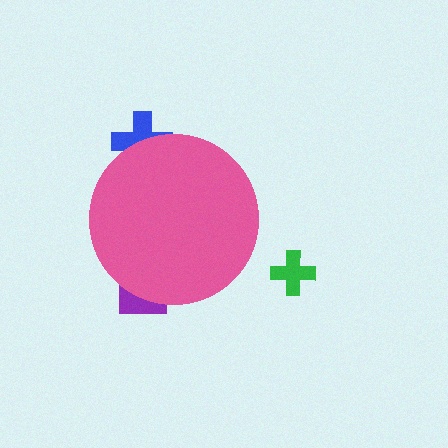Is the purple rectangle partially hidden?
Yes, the purple rectangle is partially hidden behind the pink circle.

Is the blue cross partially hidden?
Yes, the blue cross is partially hidden behind the pink circle.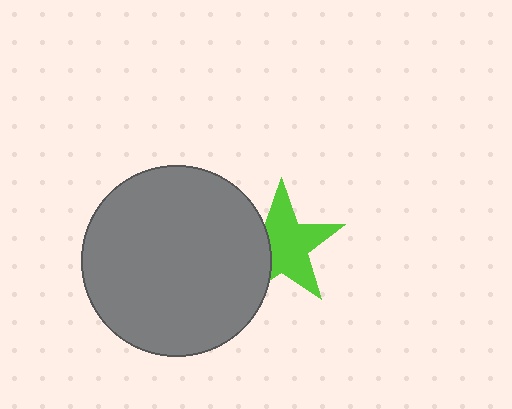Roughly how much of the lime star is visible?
Most of it is visible (roughly 68%).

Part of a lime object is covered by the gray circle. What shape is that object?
It is a star.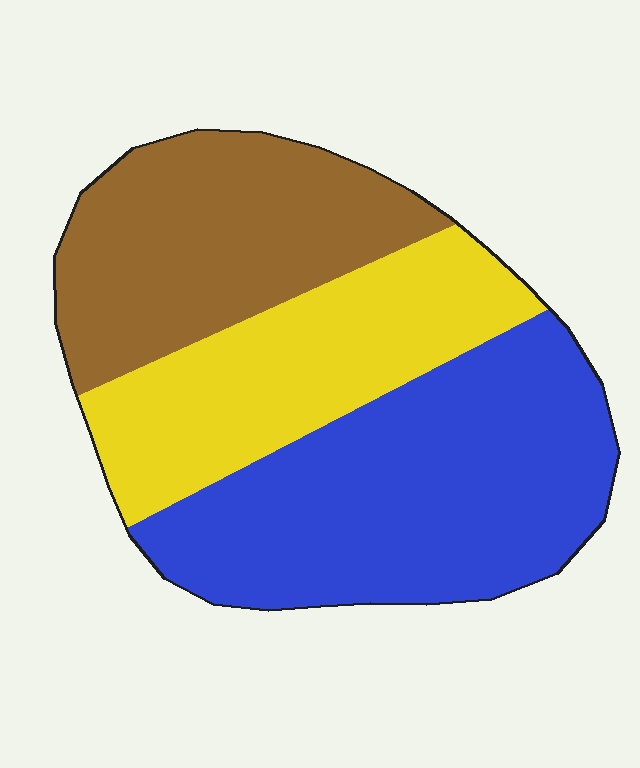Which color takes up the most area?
Blue, at roughly 45%.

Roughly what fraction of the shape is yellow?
Yellow covers about 30% of the shape.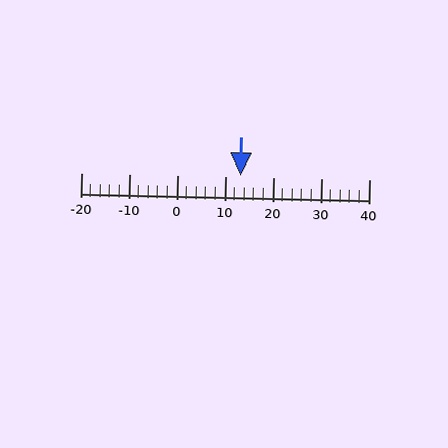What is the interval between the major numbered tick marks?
The major tick marks are spaced 10 units apart.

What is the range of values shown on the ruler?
The ruler shows values from -20 to 40.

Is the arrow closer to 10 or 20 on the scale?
The arrow is closer to 10.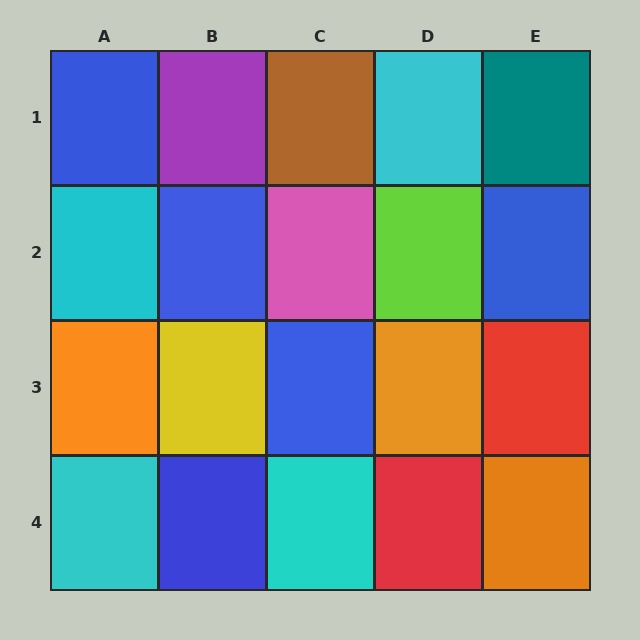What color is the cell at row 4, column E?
Orange.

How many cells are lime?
1 cell is lime.